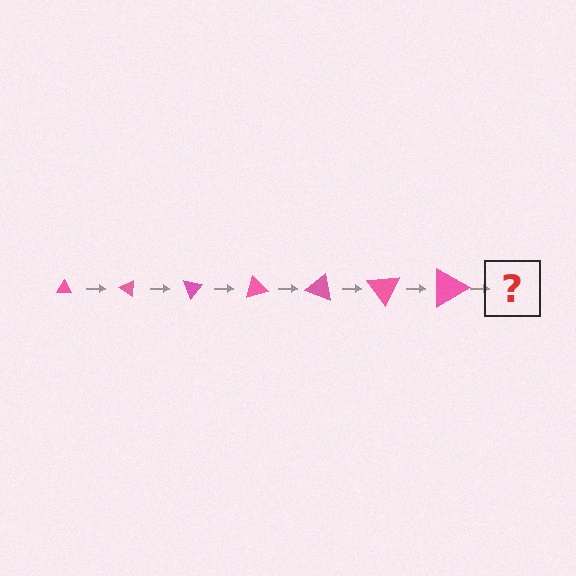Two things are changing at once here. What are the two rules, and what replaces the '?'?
The two rules are that the triangle grows larger each step and it rotates 35 degrees each step. The '?' should be a triangle, larger than the previous one and rotated 245 degrees from the start.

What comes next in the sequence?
The next element should be a triangle, larger than the previous one and rotated 245 degrees from the start.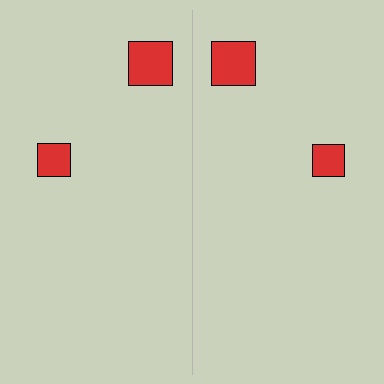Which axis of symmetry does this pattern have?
The pattern has a vertical axis of symmetry running through the center of the image.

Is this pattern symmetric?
Yes, this pattern has bilateral (reflection) symmetry.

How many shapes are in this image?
There are 4 shapes in this image.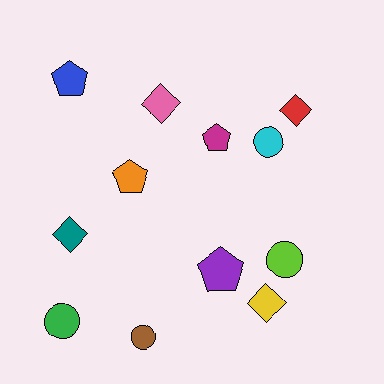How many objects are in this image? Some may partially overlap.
There are 12 objects.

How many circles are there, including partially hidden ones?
There are 4 circles.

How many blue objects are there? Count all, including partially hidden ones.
There is 1 blue object.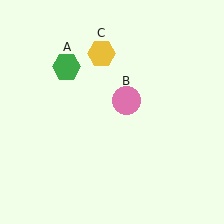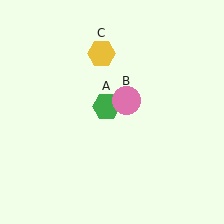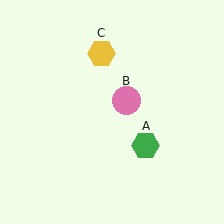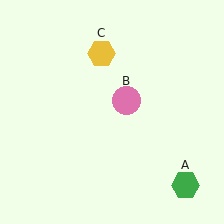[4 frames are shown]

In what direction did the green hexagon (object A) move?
The green hexagon (object A) moved down and to the right.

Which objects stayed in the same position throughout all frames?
Pink circle (object B) and yellow hexagon (object C) remained stationary.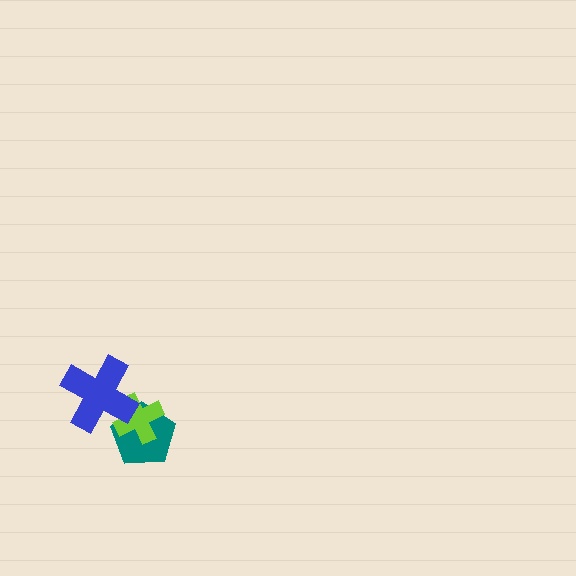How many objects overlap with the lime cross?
2 objects overlap with the lime cross.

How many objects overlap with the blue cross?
2 objects overlap with the blue cross.